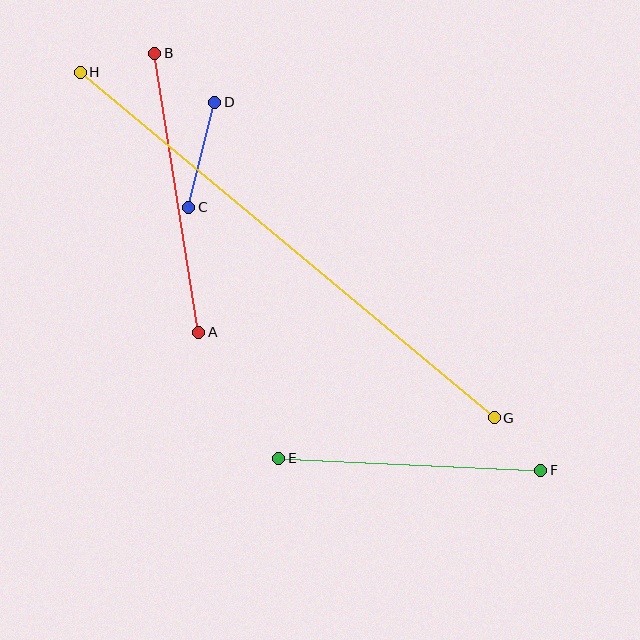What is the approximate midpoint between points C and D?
The midpoint is at approximately (202, 155) pixels.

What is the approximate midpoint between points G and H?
The midpoint is at approximately (287, 245) pixels.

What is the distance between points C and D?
The distance is approximately 108 pixels.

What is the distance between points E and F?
The distance is approximately 262 pixels.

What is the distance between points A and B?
The distance is approximately 282 pixels.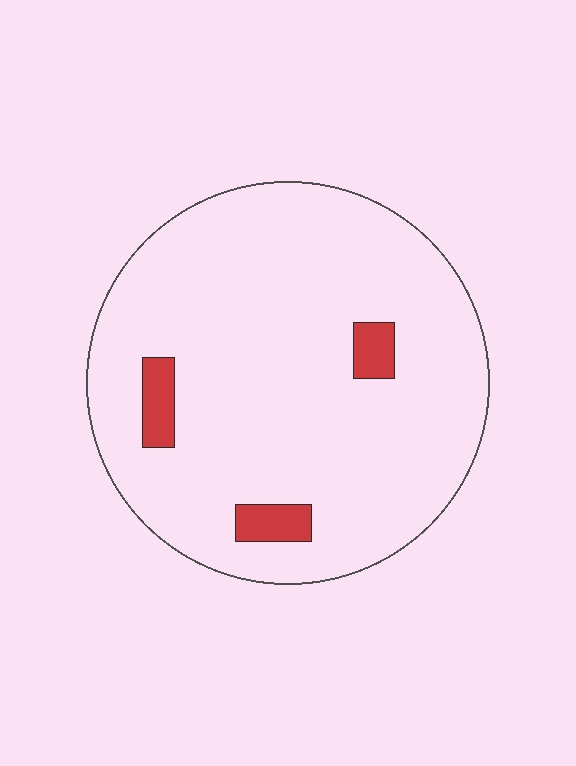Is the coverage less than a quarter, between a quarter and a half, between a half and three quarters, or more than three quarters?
Less than a quarter.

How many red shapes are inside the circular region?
3.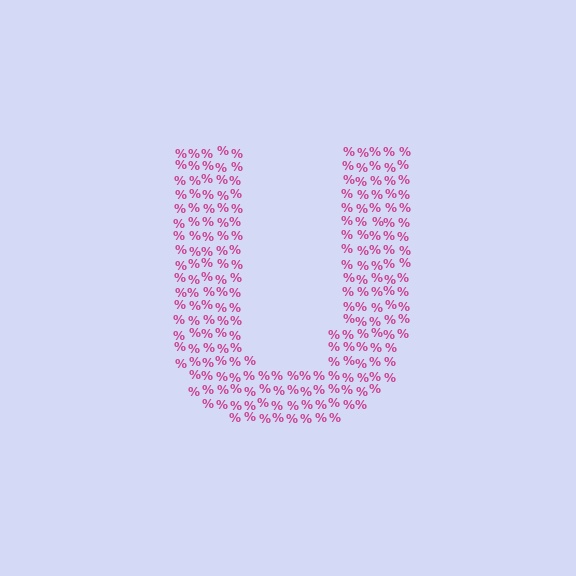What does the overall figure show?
The overall figure shows the letter U.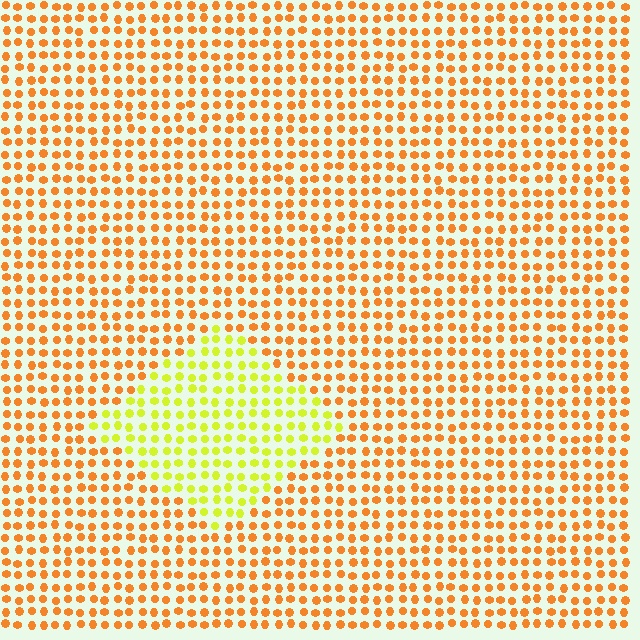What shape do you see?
I see a diamond.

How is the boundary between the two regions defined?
The boundary is defined purely by a slight shift in hue (about 43 degrees). Spacing, size, and orientation are identical on both sides.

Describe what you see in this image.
The image is filled with small orange elements in a uniform arrangement. A diamond-shaped region is visible where the elements are tinted to a slightly different hue, forming a subtle color boundary.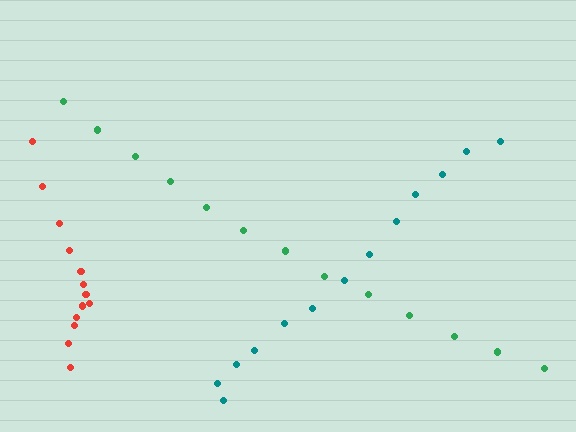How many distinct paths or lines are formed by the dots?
There are 3 distinct paths.